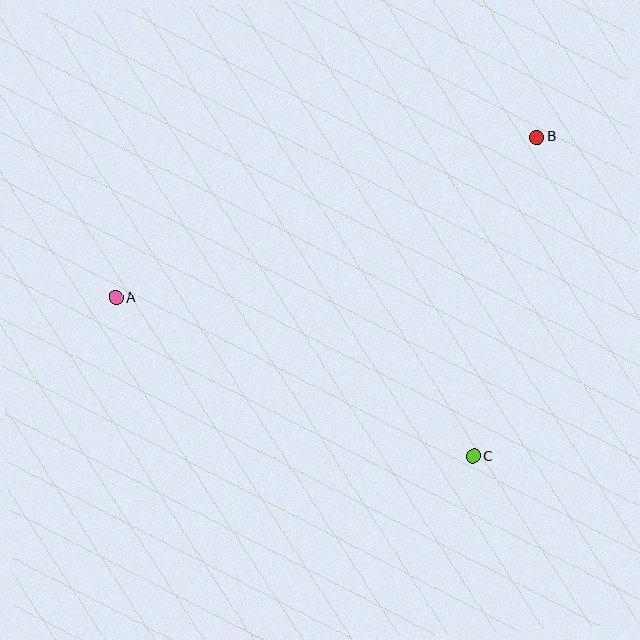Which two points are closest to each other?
Points B and C are closest to each other.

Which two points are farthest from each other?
Points A and B are farthest from each other.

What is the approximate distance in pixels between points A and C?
The distance between A and C is approximately 391 pixels.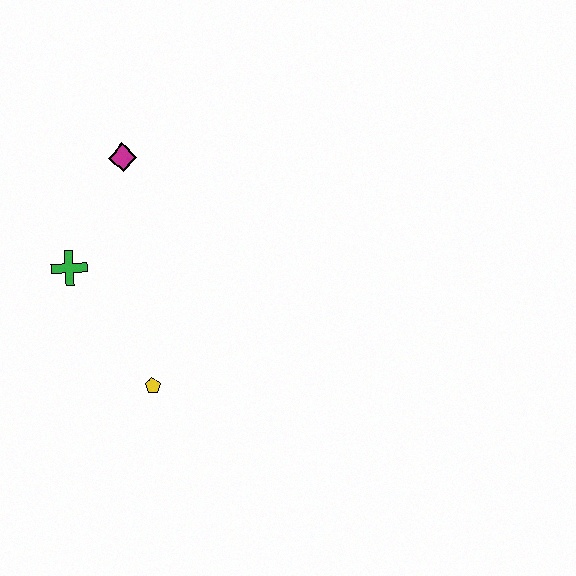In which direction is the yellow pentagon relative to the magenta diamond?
The yellow pentagon is below the magenta diamond.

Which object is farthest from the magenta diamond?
The yellow pentagon is farthest from the magenta diamond.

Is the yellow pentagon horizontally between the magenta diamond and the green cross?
No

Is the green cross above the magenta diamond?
No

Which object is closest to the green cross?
The magenta diamond is closest to the green cross.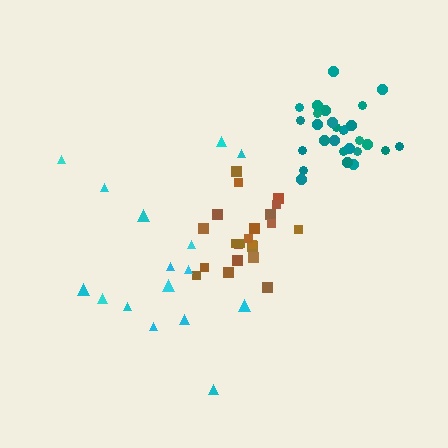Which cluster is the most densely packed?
Teal.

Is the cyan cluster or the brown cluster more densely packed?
Brown.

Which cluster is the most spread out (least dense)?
Cyan.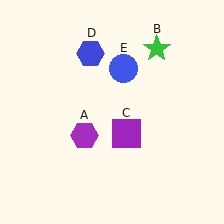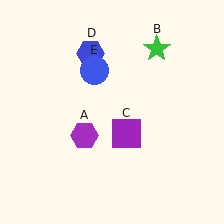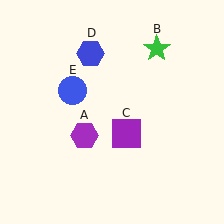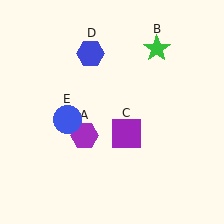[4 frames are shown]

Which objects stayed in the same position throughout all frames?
Purple hexagon (object A) and green star (object B) and purple square (object C) and blue hexagon (object D) remained stationary.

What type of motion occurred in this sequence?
The blue circle (object E) rotated counterclockwise around the center of the scene.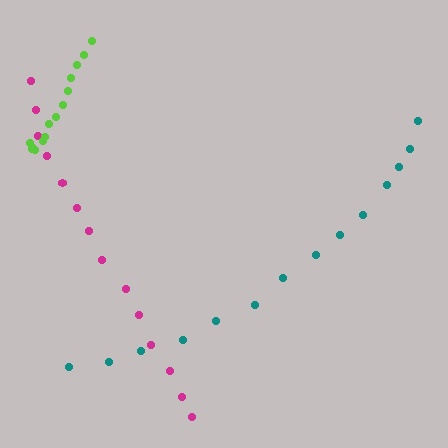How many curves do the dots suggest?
There are 3 distinct paths.